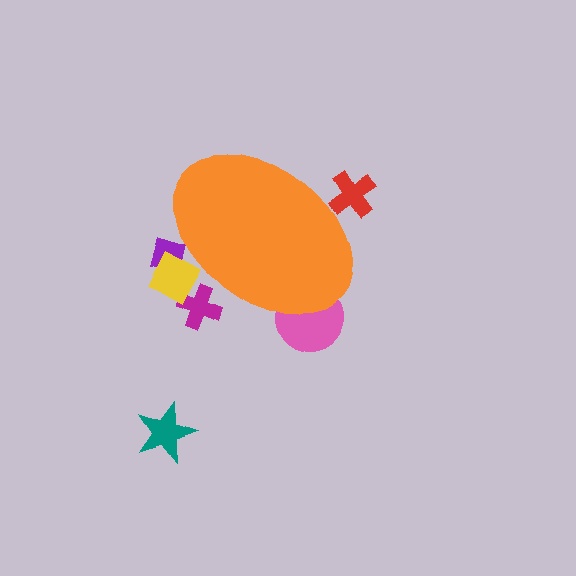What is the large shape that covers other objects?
An orange ellipse.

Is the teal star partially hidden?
No, the teal star is fully visible.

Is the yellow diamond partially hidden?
Yes, the yellow diamond is partially hidden behind the orange ellipse.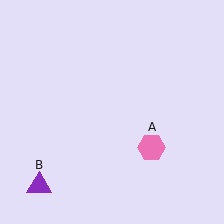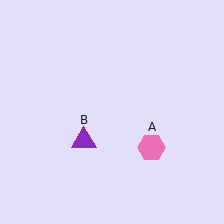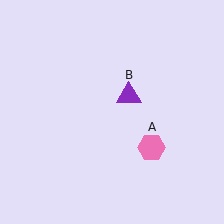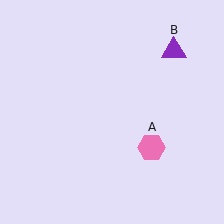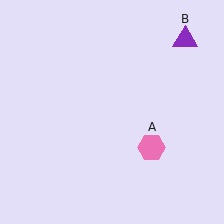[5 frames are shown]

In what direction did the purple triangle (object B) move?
The purple triangle (object B) moved up and to the right.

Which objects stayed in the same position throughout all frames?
Pink hexagon (object A) remained stationary.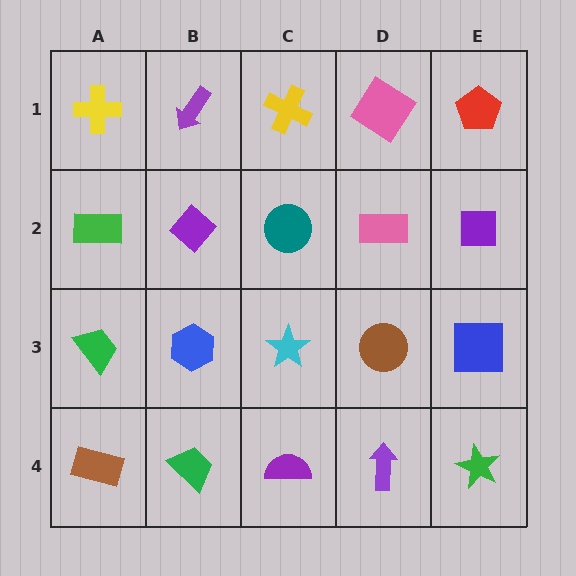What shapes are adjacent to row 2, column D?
A pink diamond (row 1, column D), a brown circle (row 3, column D), a teal circle (row 2, column C), a purple square (row 2, column E).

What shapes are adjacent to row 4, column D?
A brown circle (row 3, column D), a purple semicircle (row 4, column C), a green star (row 4, column E).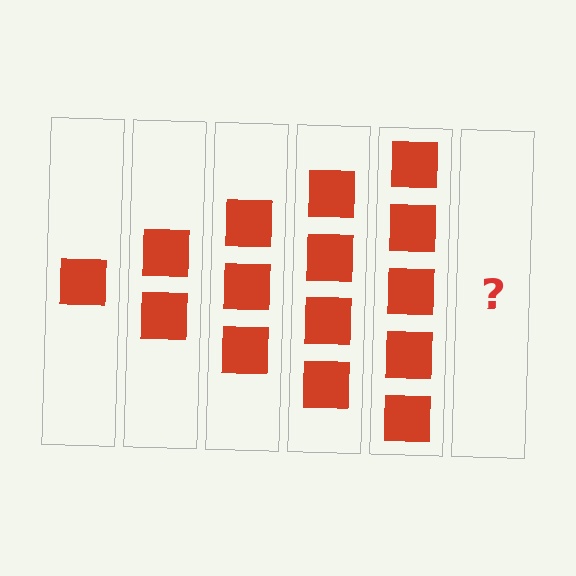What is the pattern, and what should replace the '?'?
The pattern is that each step adds one more square. The '?' should be 6 squares.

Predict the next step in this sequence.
The next step is 6 squares.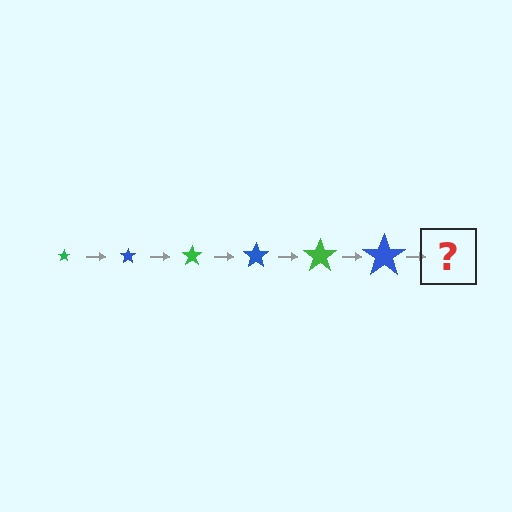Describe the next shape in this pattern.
It should be a green star, larger than the previous one.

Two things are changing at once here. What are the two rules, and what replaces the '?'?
The two rules are that the star grows larger each step and the color cycles through green and blue. The '?' should be a green star, larger than the previous one.